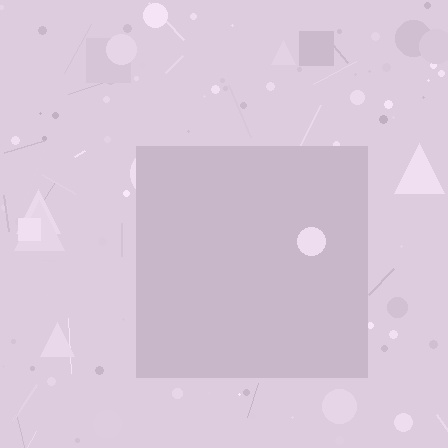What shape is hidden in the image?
A square is hidden in the image.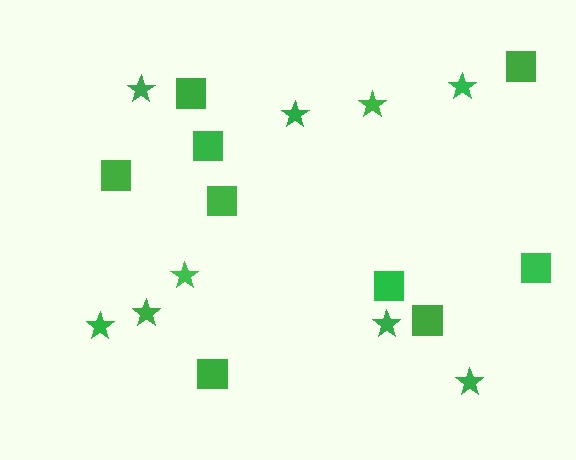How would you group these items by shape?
There are 2 groups: one group of squares (9) and one group of stars (9).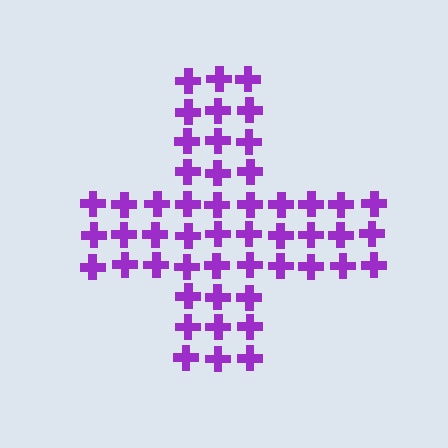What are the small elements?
The small elements are crosses.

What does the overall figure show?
The overall figure shows a cross.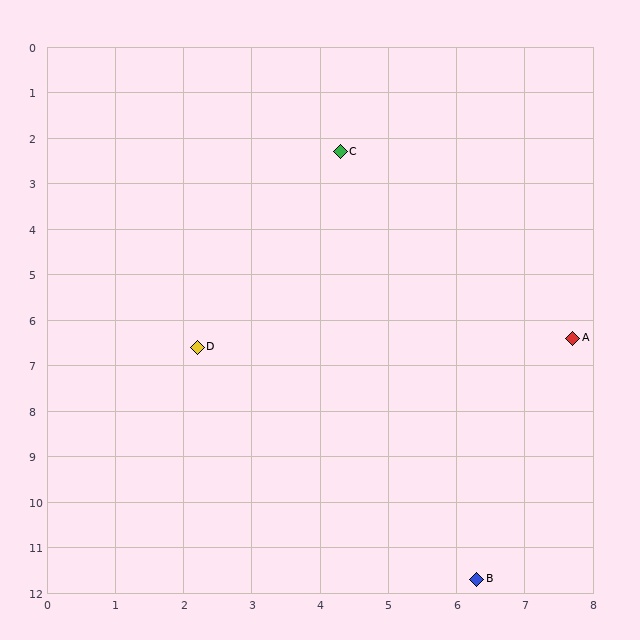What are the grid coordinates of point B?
Point B is at approximately (6.3, 11.7).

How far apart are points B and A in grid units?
Points B and A are about 5.5 grid units apart.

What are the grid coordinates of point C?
Point C is at approximately (4.3, 2.3).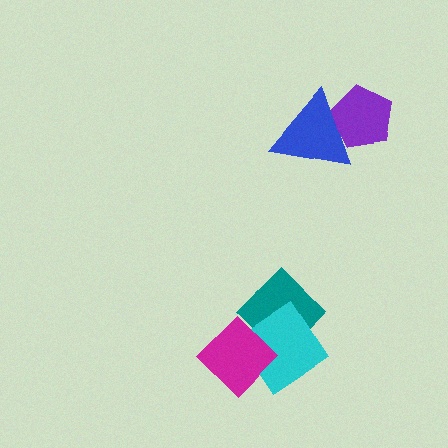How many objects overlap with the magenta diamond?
2 objects overlap with the magenta diamond.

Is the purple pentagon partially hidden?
Yes, it is partially covered by another shape.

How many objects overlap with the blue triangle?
1 object overlaps with the blue triangle.